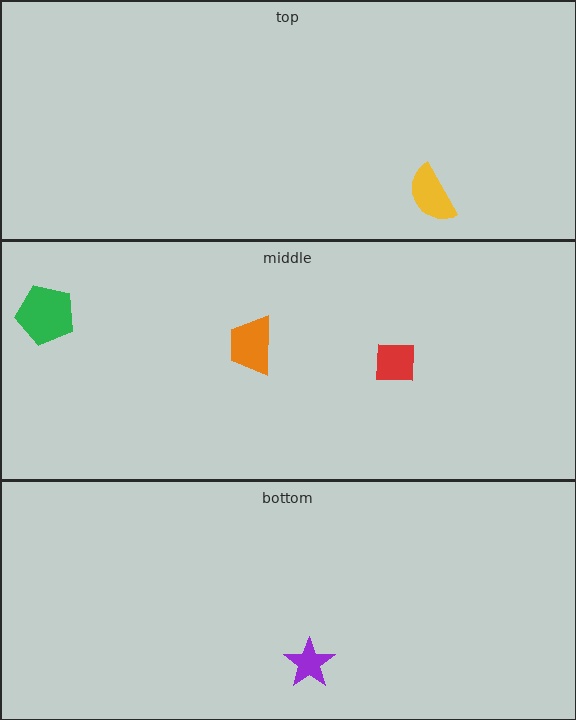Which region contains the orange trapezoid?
The middle region.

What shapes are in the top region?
The yellow semicircle.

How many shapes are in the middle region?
3.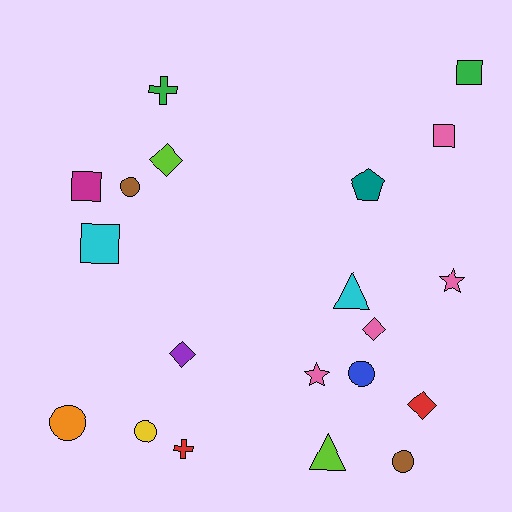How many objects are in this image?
There are 20 objects.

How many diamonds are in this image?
There are 4 diamonds.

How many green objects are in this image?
There are 2 green objects.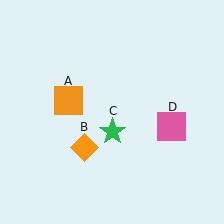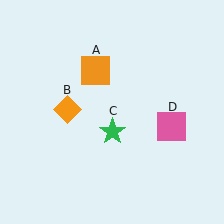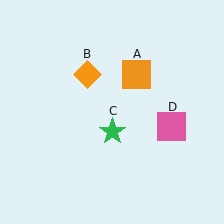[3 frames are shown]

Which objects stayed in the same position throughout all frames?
Green star (object C) and pink square (object D) remained stationary.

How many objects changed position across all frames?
2 objects changed position: orange square (object A), orange diamond (object B).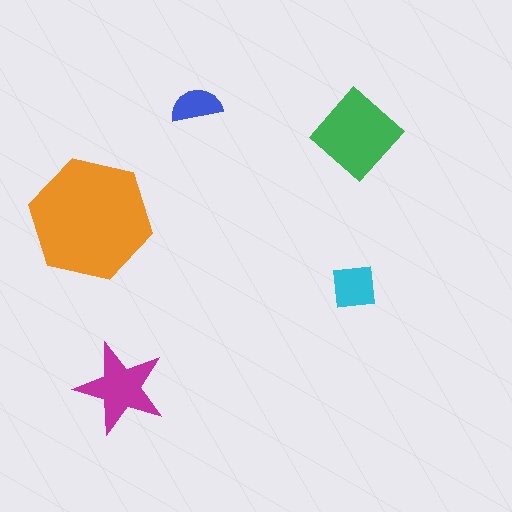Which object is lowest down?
The magenta star is bottommost.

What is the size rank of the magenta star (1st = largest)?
3rd.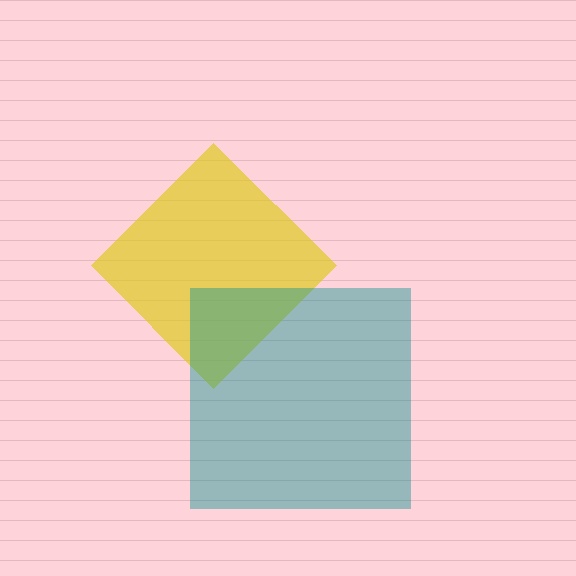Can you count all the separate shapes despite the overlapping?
Yes, there are 2 separate shapes.